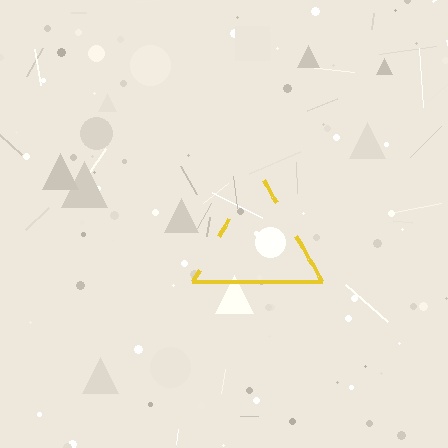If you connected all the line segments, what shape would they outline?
They would outline a triangle.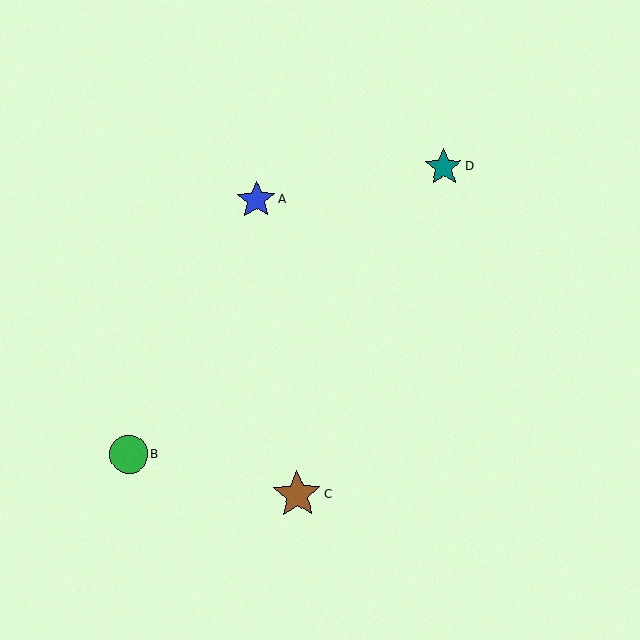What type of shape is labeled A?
Shape A is a blue star.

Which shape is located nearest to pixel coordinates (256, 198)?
The blue star (labeled A) at (256, 200) is nearest to that location.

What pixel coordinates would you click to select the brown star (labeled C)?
Click at (297, 494) to select the brown star C.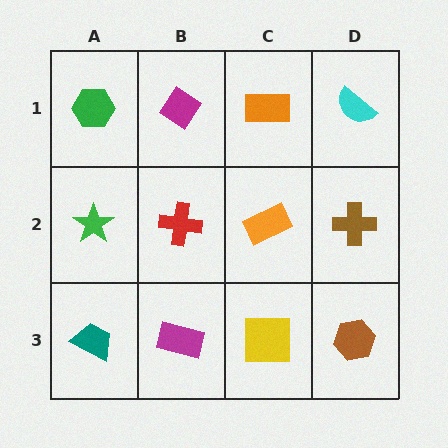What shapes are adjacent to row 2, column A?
A green hexagon (row 1, column A), a teal trapezoid (row 3, column A), a red cross (row 2, column B).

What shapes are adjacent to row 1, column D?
A brown cross (row 2, column D), an orange rectangle (row 1, column C).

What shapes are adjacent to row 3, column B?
A red cross (row 2, column B), a teal trapezoid (row 3, column A), a yellow square (row 3, column C).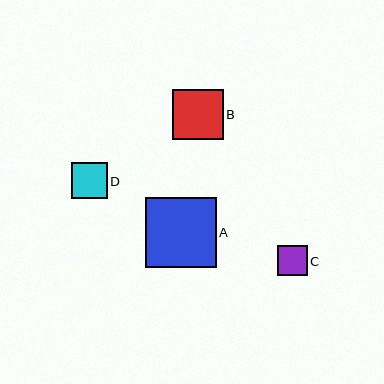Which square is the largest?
Square A is the largest with a size of approximately 70 pixels.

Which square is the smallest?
Square C is the smallest with a size of approximately 29 pixels.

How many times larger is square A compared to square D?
Square A is approximately 2.0 times the size of square D.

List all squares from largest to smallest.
From largest to smallest: A, B, D, C.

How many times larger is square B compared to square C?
Square B is approximately 1.7 times the size of square C.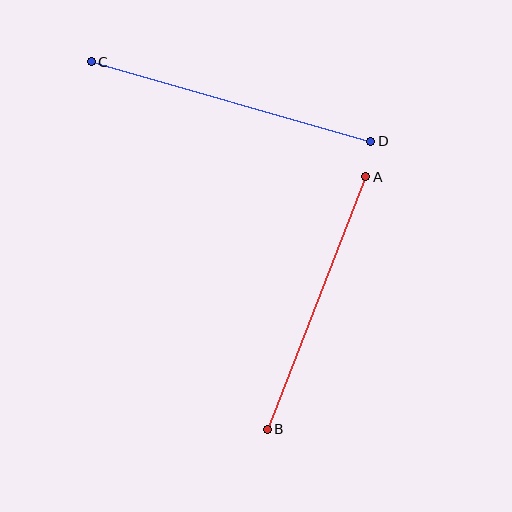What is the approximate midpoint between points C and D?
The midpoint is at approximately (231, 102) pixels.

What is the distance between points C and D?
The distance is approximately 290 pixels.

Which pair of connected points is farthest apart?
Points C and D are farthest apart.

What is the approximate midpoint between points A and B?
The midpoint is at approximately (317, 303) pixels.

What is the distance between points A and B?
The distance is approximately 271 pixels.